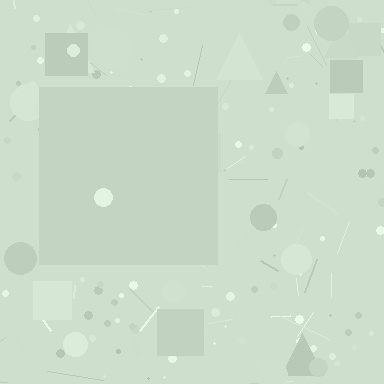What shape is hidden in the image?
A square is hidden in the image.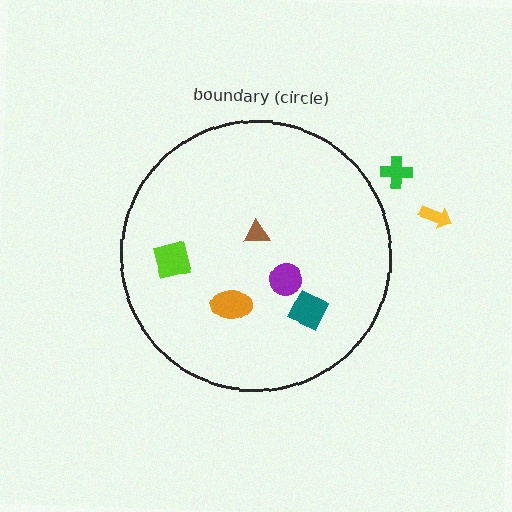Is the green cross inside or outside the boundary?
Outside.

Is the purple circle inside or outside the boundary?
Inside.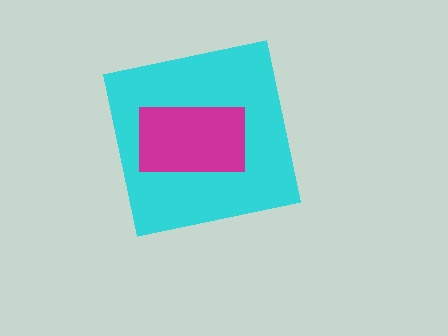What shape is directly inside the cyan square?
The magenta rectangle.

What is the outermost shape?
The cyan square.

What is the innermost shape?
The magenta rectangle.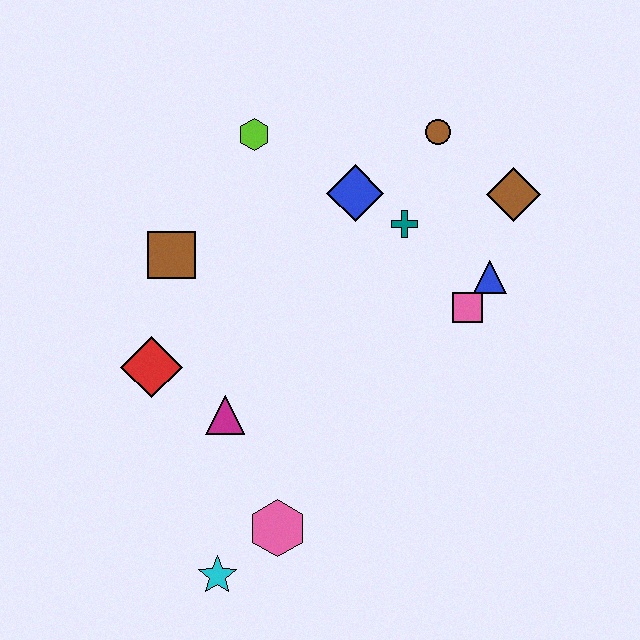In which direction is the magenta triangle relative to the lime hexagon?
The magenta triangle is below the lime hexagon.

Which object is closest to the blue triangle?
The pink square is closest to the blue triangle.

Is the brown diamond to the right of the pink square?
Yes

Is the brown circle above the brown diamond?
Yes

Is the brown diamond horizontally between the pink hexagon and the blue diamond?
No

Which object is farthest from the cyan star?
The brown circle is farthest from the cyan star.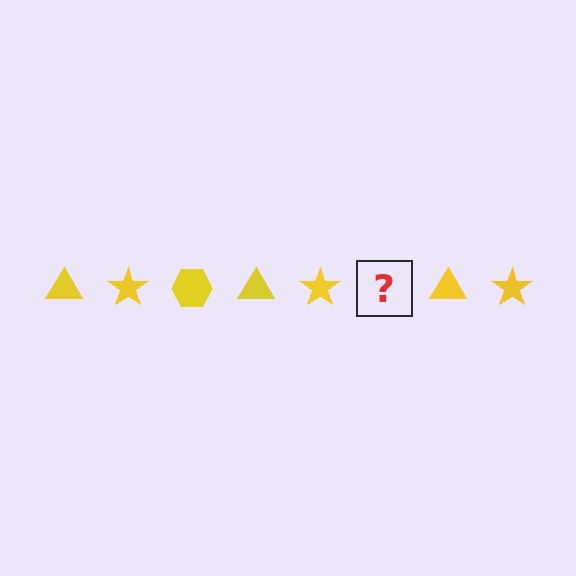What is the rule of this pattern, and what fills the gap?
The rule is that the pattern cycles through triangle, star, hexagon shapes in yellow. The gap should be filled with a yellow hexagon.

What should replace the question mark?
The question mark should be replaced with a yellow hexagon.